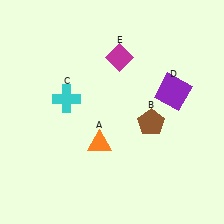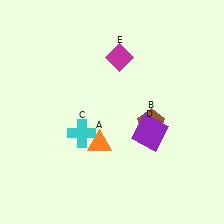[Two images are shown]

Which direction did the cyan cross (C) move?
The cyan cross (C) moved down.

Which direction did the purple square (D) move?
The purple square (D) moved down.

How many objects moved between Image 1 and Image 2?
2 objects moved between the two images.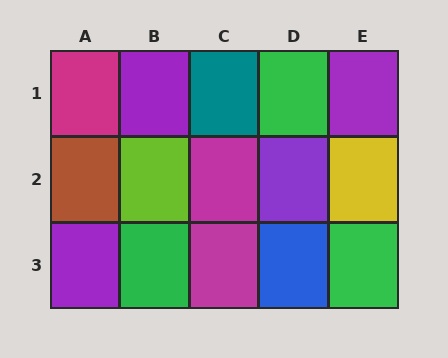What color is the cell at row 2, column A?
Brown.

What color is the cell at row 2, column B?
Lime.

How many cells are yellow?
1 cell is yellow.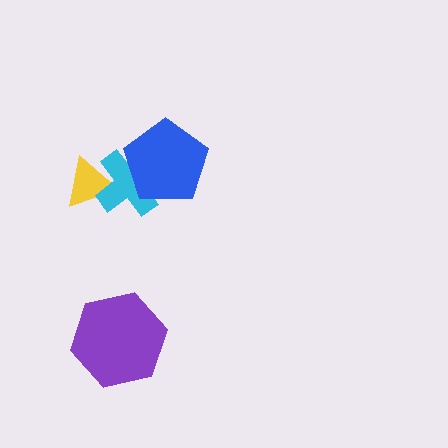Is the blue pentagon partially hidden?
No, no other shape covers it.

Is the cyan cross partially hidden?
Yes, it is partially covered by another shape.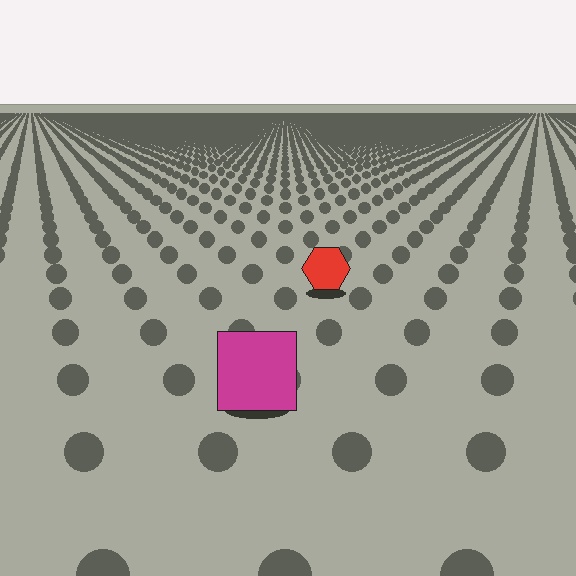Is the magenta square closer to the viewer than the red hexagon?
Yes. The magenta square is closer — you can tell from the texture gradient: the ground texture is coarser near it.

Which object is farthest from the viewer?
The red hexagon is farthest from the viewer. It appears smaller and the ground texture around it is denser.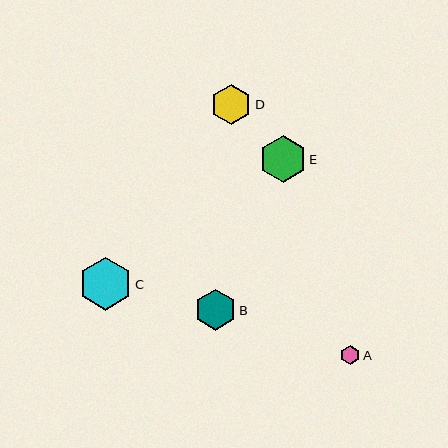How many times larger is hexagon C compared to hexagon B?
Hexagon C is approximately 1.3 times the size of hexagon B.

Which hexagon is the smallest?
Hexagon A is the smallest with a size of approximately 19 pixels.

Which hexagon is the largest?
Hexagon C is the largest with a size of approximately 53 pixels.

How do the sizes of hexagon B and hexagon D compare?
Hexagon B and hexagon D are approximately the same size.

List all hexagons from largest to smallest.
From largest to smallest: C, E, B, D, A.